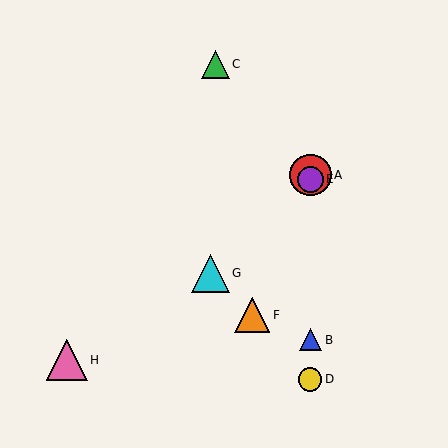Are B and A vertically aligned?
Yes, both are at x≈310.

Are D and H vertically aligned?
No, D is at x≈310 and H is at x≈67.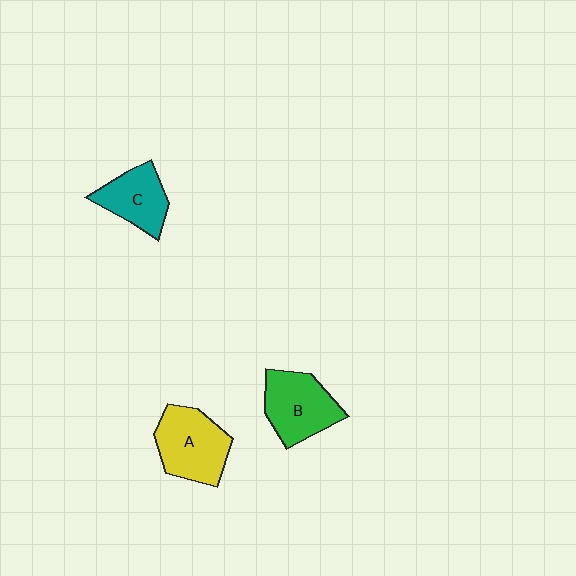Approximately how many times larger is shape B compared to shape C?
Approximately 1.2 times.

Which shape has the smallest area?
Shape C (teal).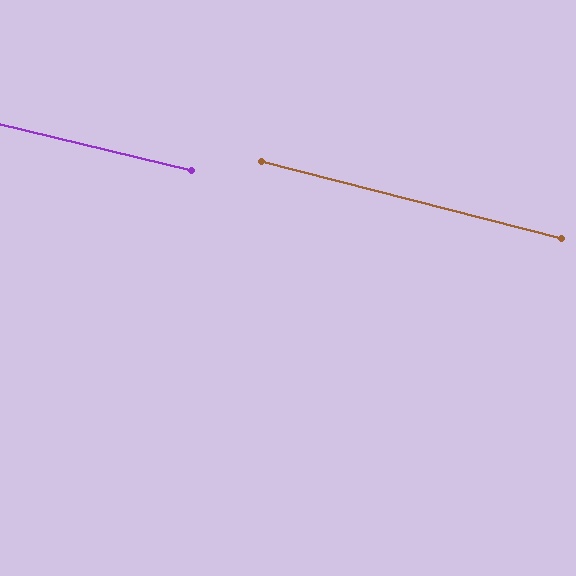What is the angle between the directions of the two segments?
Approximately 1 degree.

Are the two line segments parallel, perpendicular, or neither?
Parallel — their directions differ by only 0.7°.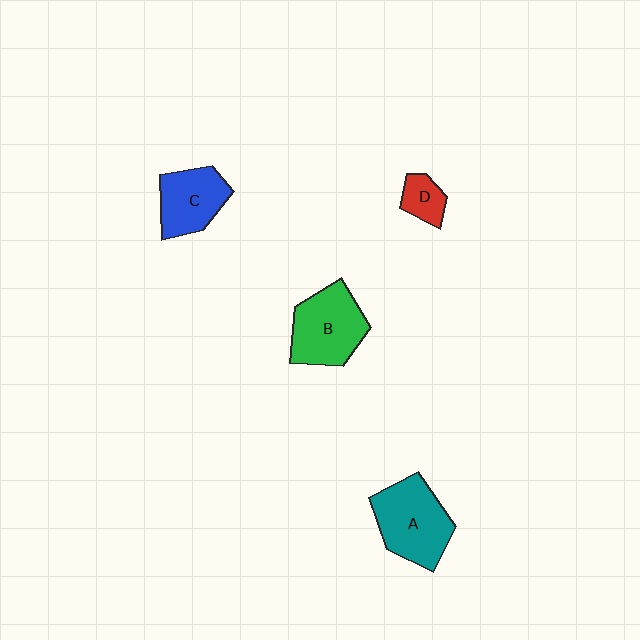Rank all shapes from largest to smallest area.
From largest to smallest: A (teal), B (green), C (blue), D (red).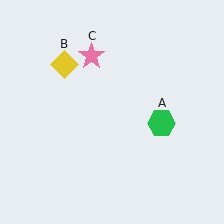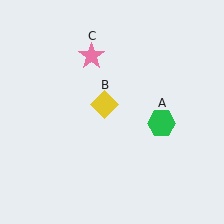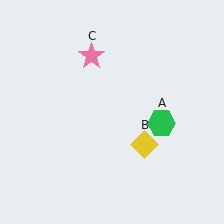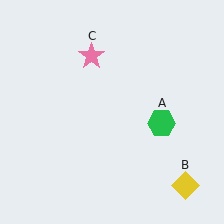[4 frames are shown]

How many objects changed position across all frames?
1 object changed position: yellow diamond (object B).